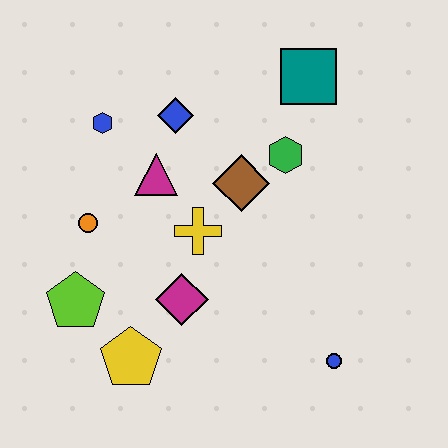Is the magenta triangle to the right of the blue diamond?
No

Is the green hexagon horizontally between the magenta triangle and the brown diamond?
No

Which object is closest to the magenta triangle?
The blue diamond is closest to the magenta triangle.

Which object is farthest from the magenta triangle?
The blue circle is farthest from the magenta triangle.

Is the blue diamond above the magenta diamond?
Yes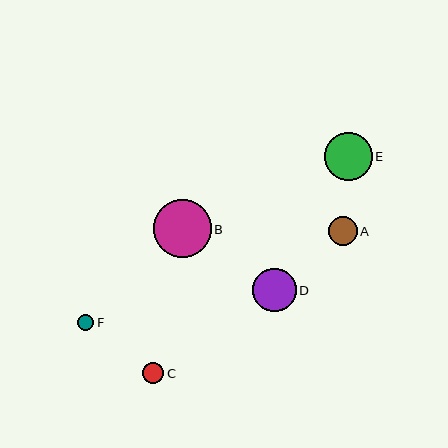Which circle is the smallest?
Circle F is the smallest with a size of approximately 16 pixels.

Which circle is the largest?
Circle B is the largest with a size of approximately 58 pixels.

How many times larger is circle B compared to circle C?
Circle B is approximately 2.7 times the size of circle C.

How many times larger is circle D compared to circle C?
Circle D is approximately 2.0 times the size of circle C.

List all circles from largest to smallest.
From largest to smallest: B, E, D, A, C, F.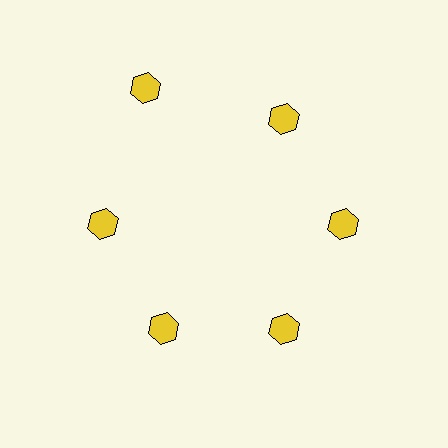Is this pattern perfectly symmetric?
No. The 6 yellow hexagons are arranged in a ring, but one element near the 11 o'clock position is pushed outward from the center, breaking the 6-fold rotational symmetry.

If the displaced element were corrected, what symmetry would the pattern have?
It would have 6-fold rotational symmetry — the pattern would map onto itself every 60 degrees.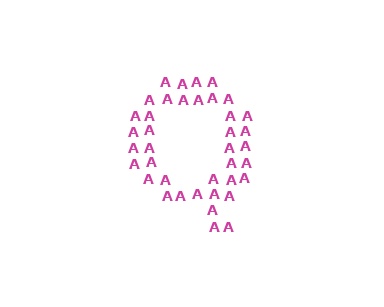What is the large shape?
The large shape is the letter Q.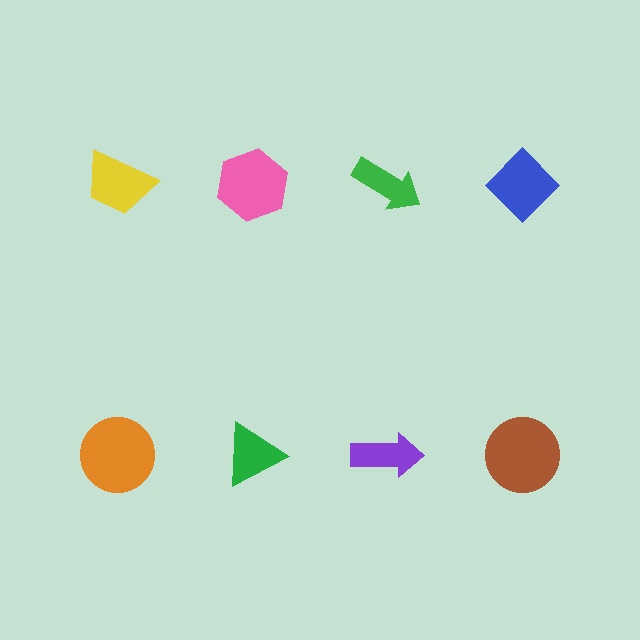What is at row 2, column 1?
An orange circle.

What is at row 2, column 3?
A purple arrow.